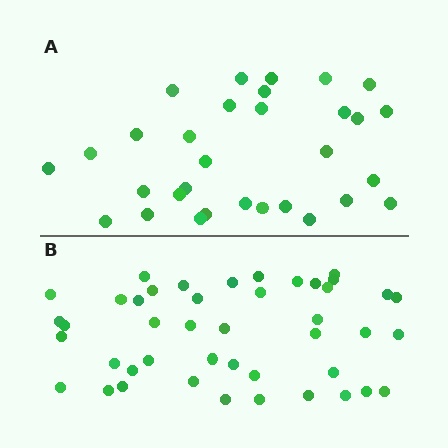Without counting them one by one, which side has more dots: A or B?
Region B (the bottom region) has more dots.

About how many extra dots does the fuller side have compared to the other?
Region B has approximately 15 more dots than region A.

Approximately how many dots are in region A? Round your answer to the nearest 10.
About 30 dots. (The exact count is 31, which rounds to 30.)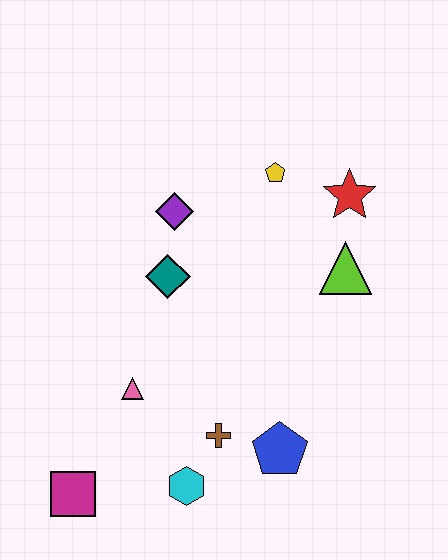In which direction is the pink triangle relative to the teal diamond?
The pink triangle is below the teal diamond.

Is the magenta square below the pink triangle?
Yes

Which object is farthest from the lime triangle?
The magenta square is farthest from the lime triangle.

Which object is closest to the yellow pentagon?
The red star is closest to the yellow pentagon.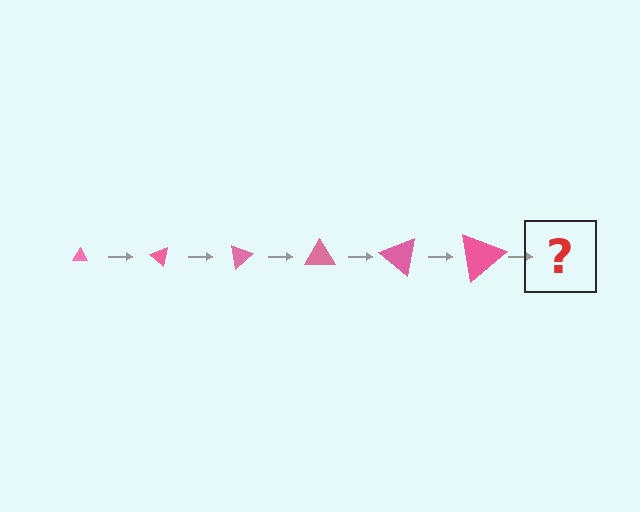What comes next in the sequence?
The next element should be a triangle, larger than the previous one and rotated 240 degrees from the start.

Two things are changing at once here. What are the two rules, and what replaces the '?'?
The two rules are that the triangle grows larger each step and it rotates 40 degrees each step. The '?' should be a triangle, larger than the previous one and rotated 240 degrees from the start.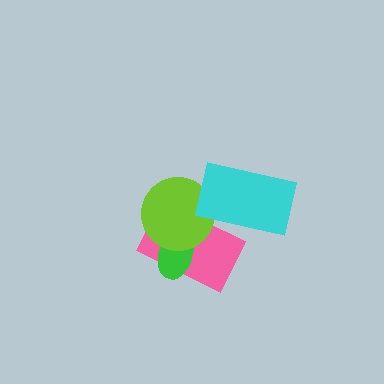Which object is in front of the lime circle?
The cyan rectangle is in front of the lime circle.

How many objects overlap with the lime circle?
3 objects overlap with the lime circle.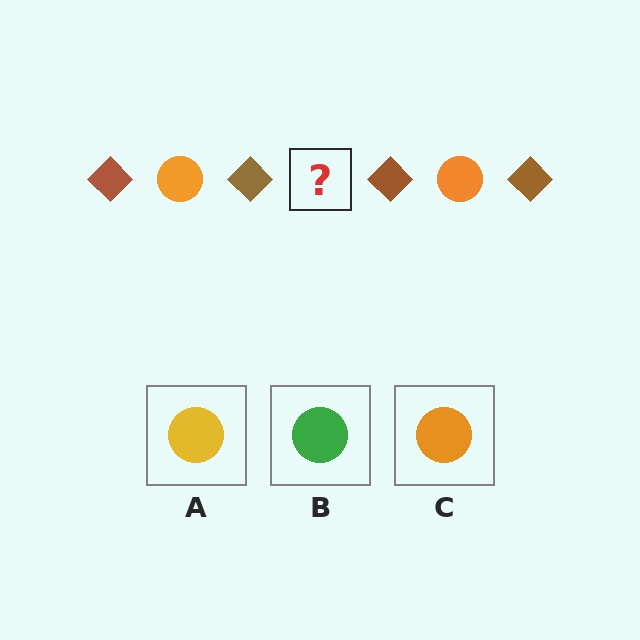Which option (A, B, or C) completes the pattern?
C.